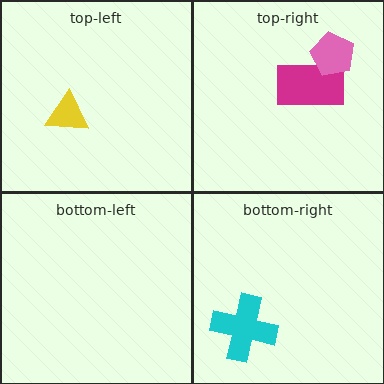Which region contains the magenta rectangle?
The top-right region.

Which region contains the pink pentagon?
The top-right region.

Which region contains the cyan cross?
The bottom-right region.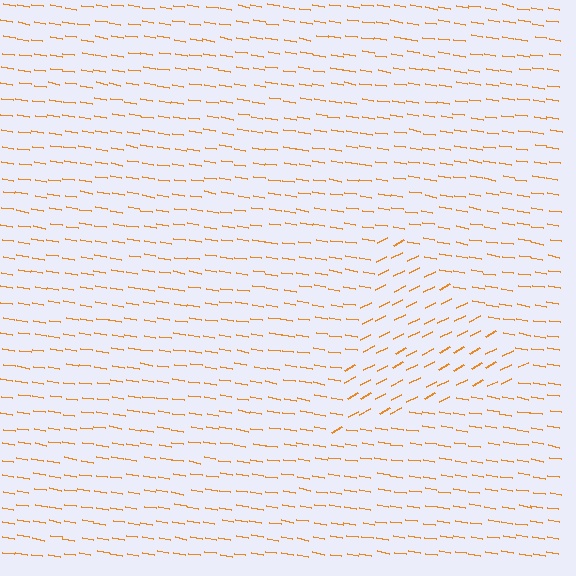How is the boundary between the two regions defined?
The boundary is defined purely by a change in line orientation (approximately 36 degrees difference). All lines are the same color and thickness.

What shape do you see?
I see a triangle.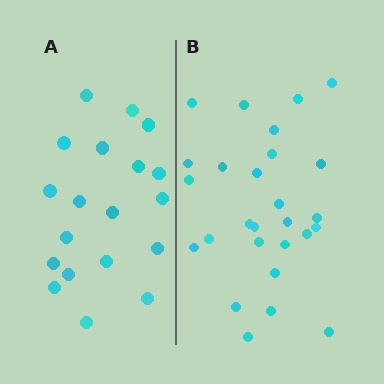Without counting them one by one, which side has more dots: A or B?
Region B (the right region) has more dots.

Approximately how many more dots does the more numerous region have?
Region B has roughly 8 or so more dots than region A.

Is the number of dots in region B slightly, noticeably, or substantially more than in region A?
Region B has noticeably more, but not dramatically so. The ratio is roughly 1.4 to 1.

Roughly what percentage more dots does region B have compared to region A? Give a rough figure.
About 40% more.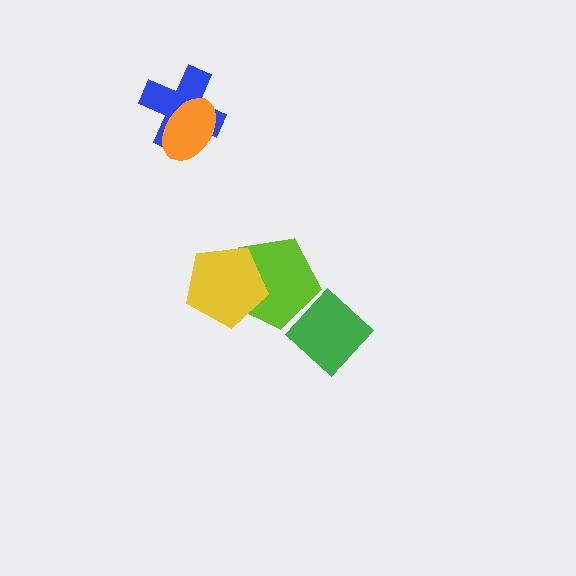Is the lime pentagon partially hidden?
Yes, it is partially covered by another shape.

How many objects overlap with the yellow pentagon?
1 object overlaps with the yellow pentagon.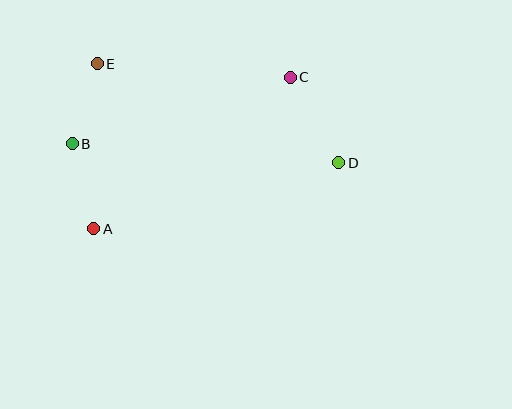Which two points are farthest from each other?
Points B and D are farthest from each other.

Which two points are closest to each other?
Points B and E are closest to each other.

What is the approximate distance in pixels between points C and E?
The distance between C and E is approximately 194 pixels.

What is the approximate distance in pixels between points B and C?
The distance between B and C is approximately 228 pixels.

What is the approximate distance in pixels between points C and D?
The distance between C and D is approximately 98 pixels.